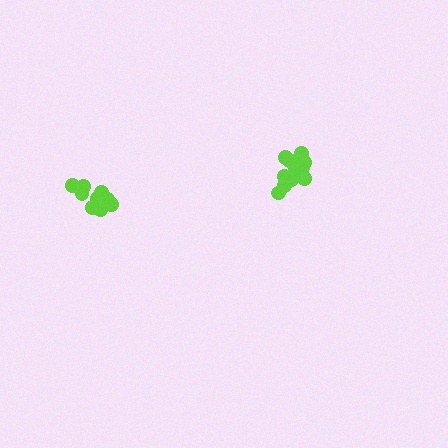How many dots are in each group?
Group 1: 14 dots, Group 2: 11 dots (25 total).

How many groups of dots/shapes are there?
There are 2 groups.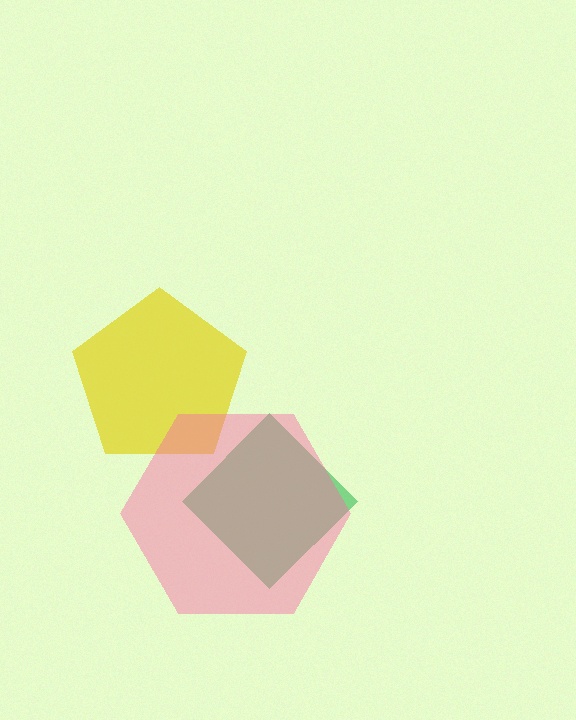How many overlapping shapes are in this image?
There are 3 overlapping shapes in the image.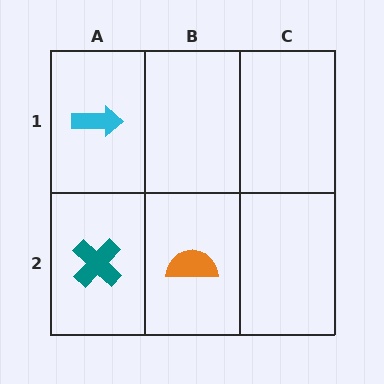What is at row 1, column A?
A cyan arrow.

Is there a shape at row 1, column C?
No, that cell is empty.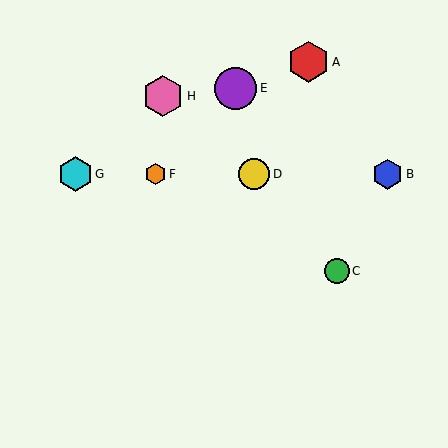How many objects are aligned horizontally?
4 objects (B, D, F, G) are aligned horizontally.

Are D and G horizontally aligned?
Yes, both are at y≈174.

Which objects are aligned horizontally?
Objects B, D, F, G are aligned horizontally.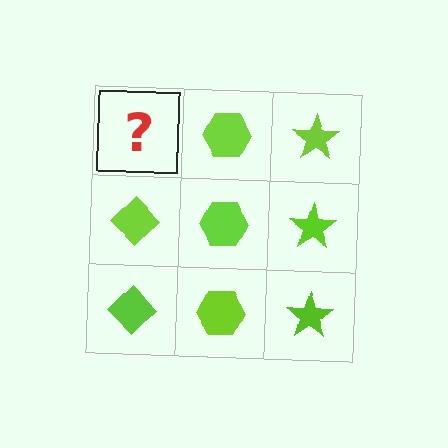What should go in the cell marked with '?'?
The missing cell should contain a lime diamond.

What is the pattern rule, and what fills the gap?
The rule is that each column has a consistent shape. The gap should be filled with a lime diamond.